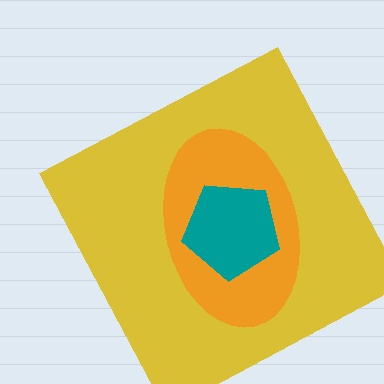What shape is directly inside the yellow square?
The orange ellipse.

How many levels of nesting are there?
3.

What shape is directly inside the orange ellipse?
The teal pentagon.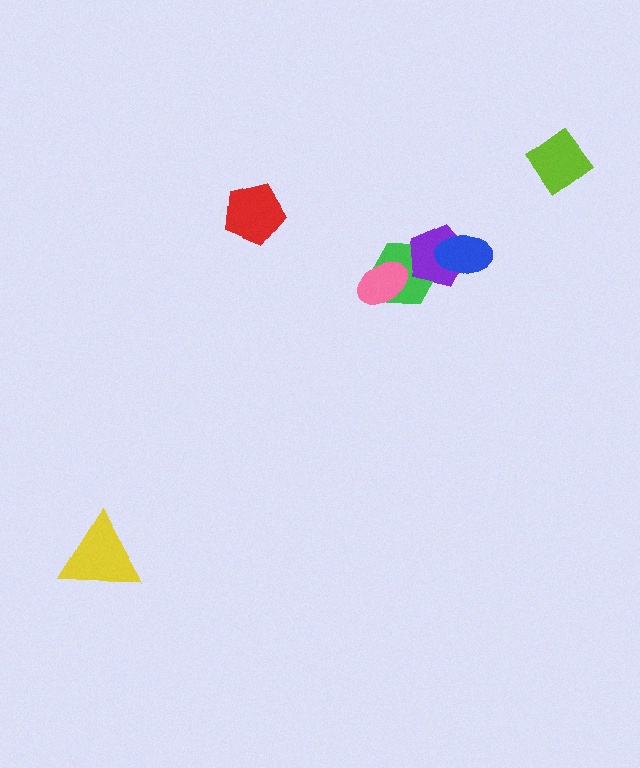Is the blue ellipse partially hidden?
No, no other shape covers it.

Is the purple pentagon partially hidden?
Yes, it is partially covered by another shape.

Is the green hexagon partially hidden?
Yes, it is partially covered by another shape.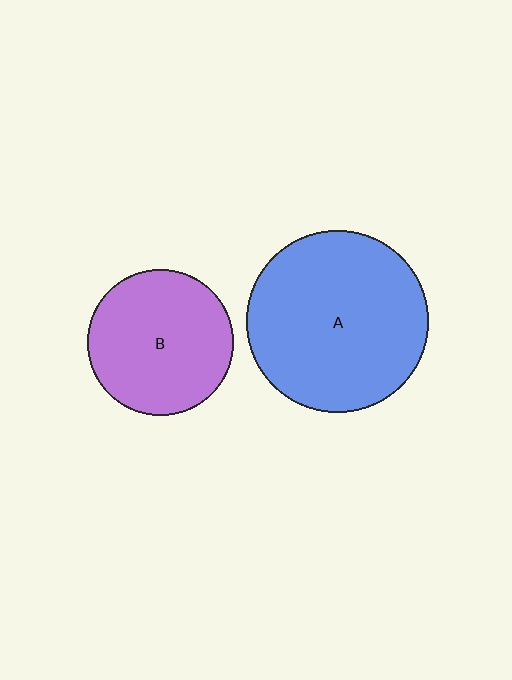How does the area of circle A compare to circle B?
Approximately 1.6 times.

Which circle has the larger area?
Circle A (blue).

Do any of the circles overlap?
No, none of the circles overlap.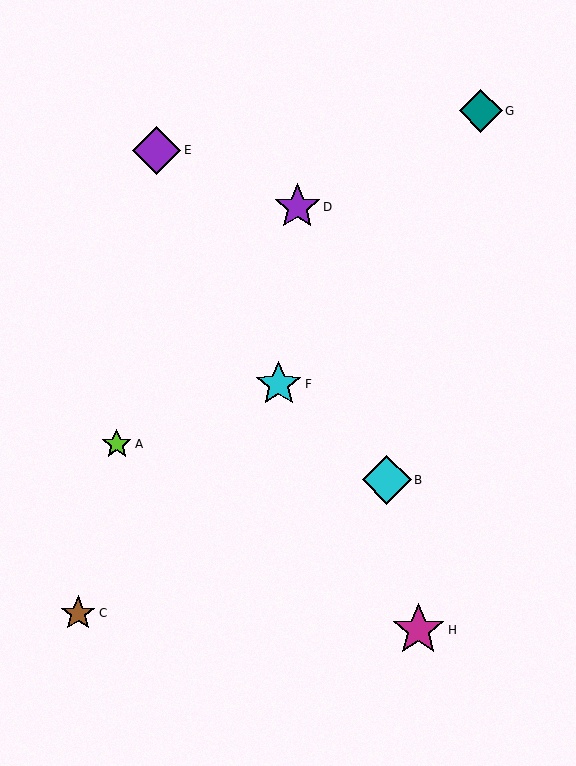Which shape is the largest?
The magenta star (labeled H) is the largest.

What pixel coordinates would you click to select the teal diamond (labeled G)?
Click at (481, 111) to select the teal diamond G.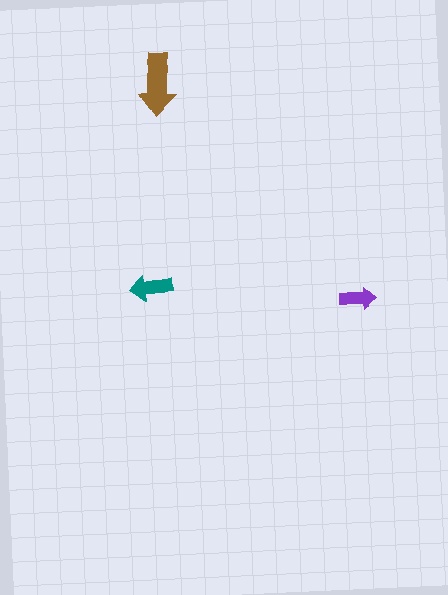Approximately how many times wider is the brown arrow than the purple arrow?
About 1.5 times wider.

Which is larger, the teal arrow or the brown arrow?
The brown one.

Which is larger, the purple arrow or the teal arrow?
The teal one.